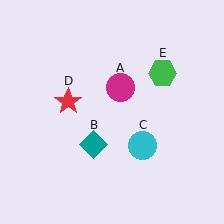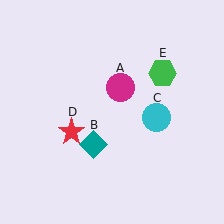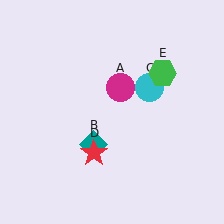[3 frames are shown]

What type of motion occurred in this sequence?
The cyan circle (object C), red star (object D) rotated counterclockwise around the center of the scene.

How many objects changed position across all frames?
2 objects changed position: cyan circle (object C), red star (object D).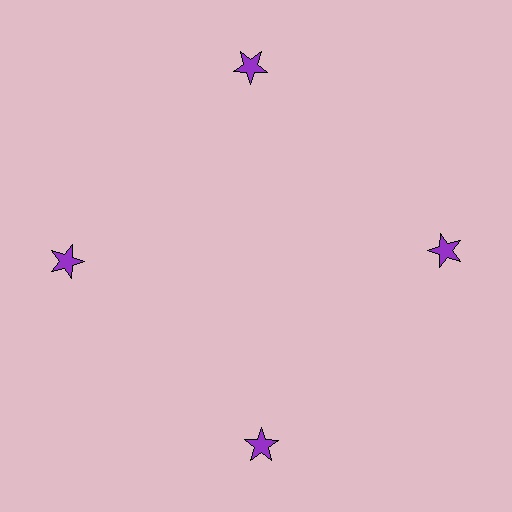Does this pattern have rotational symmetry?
Yes, this pattern has 4-fold rotational symmetry. It looks the same after rotating 90 degrees around the center.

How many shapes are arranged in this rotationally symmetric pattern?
There are 4 shapes, arranged in 4 groups of 1.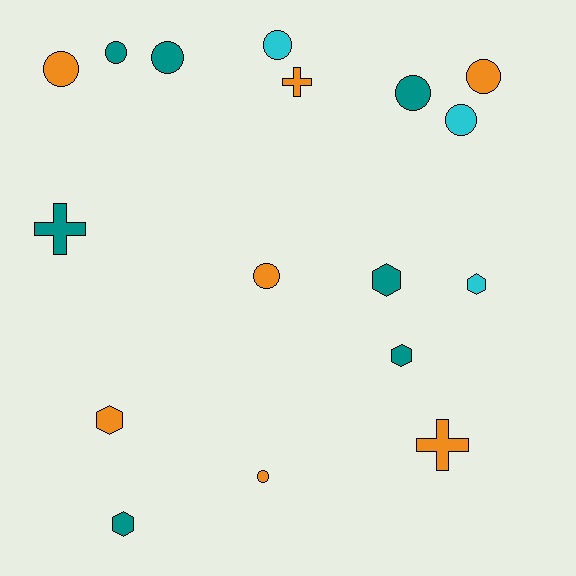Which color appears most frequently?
Teal, with 7 objects.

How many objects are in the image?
There are 17 objects.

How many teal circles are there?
There are 3 teal circles.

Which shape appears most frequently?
Circle, with 9 objects.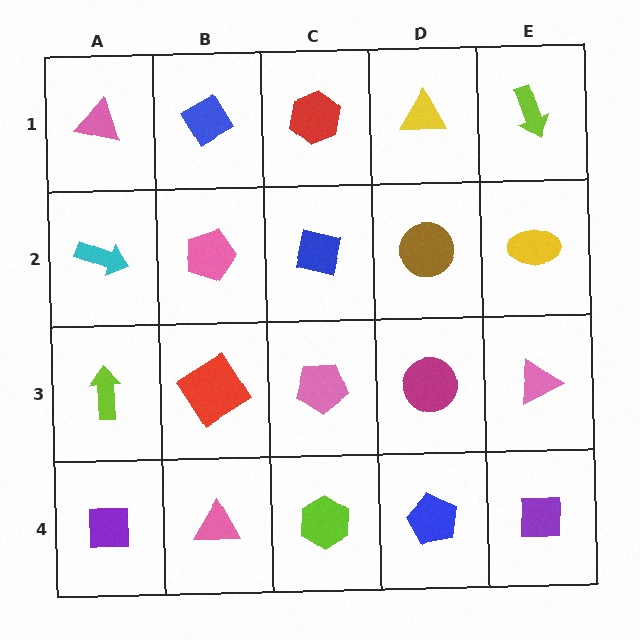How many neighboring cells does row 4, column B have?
3.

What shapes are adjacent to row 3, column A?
A cyan arrow (row 2, column A), a purple square (row 4, column A), a red diamond (row 3, column B).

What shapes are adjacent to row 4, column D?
A magenta circle (row 3, column D), a lime hexagon (row 4, column C), a purple square (row 4, column E).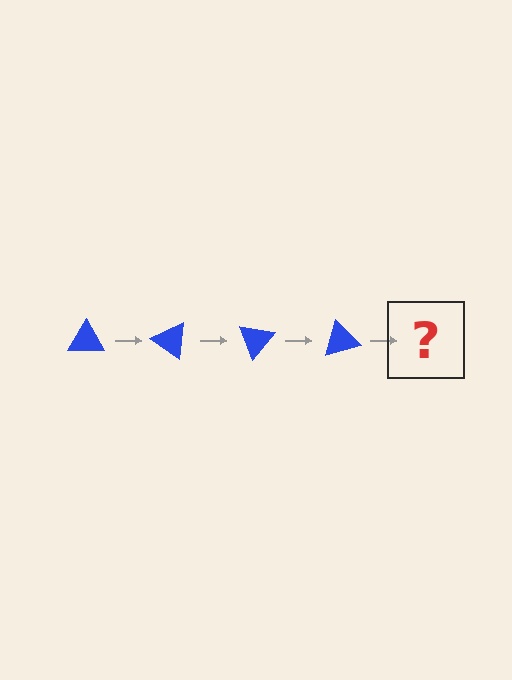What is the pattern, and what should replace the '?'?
The pattern is that the triangle rotates 35 degrees each step. The '?' should be a blue triangle rotated 140 degrees.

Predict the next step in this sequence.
The next step is a blue triangle rotated 140 degrees.